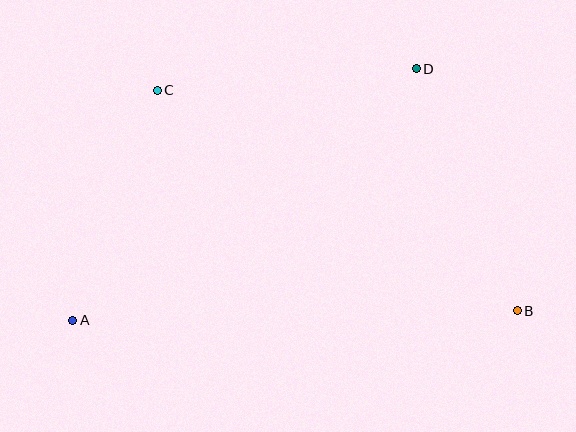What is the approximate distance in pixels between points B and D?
The distance between B and D is approximately 262 pixels.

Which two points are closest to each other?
Points A and C are closest to each other.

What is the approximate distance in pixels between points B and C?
The distance between B and C is approximately 422 pixels.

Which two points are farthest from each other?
Points A and B are farthest from each other.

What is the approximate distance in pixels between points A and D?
The distance between A and D is approximately 426 pixels.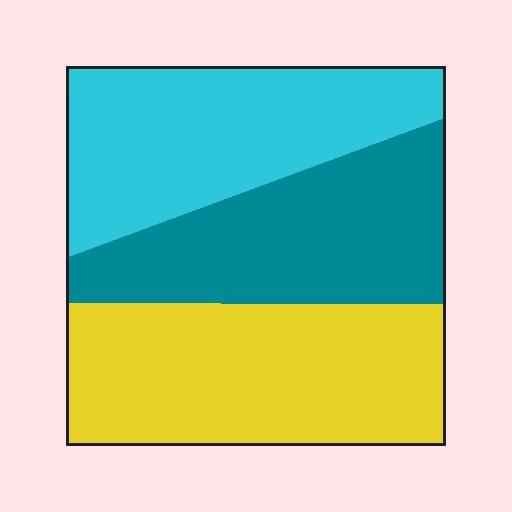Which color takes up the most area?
Yellow, at roughly 35%.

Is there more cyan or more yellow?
Yellow.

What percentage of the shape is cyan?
Cyan covers around 30% of the shape.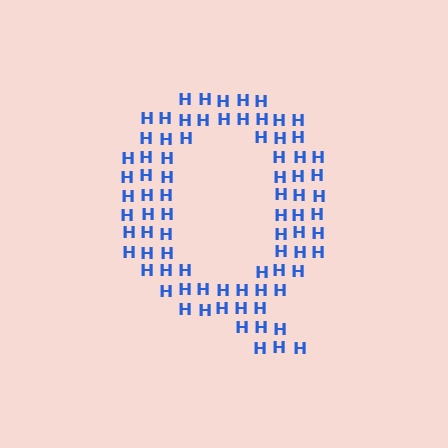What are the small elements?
The small elements are letter H's.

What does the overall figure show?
The overall figure shows the letter Q.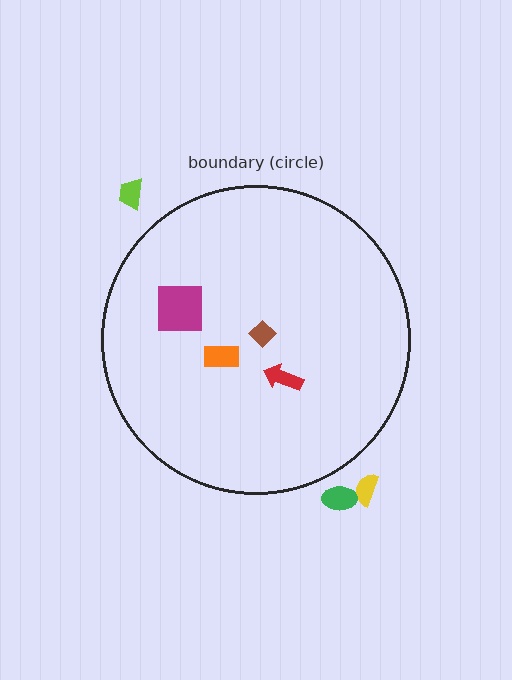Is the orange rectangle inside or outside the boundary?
Inside.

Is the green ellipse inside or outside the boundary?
Outside.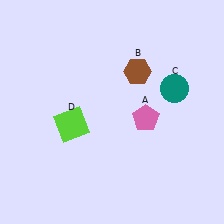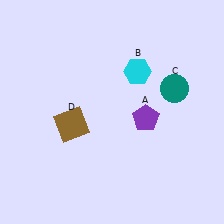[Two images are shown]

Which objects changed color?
A changed from pink to purple. B changed from brown to cyan. D changed from lime to brown.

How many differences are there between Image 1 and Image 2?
There are 3 differences between the two images.